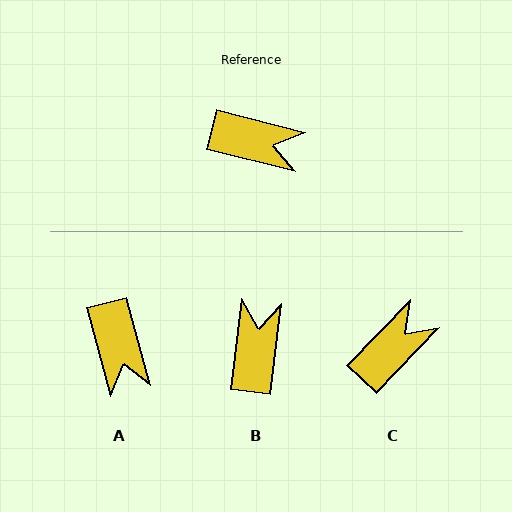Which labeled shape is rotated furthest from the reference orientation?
B, about 97 degrees away.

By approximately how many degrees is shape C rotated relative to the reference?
Approximately 61 degrees counter-clockwise.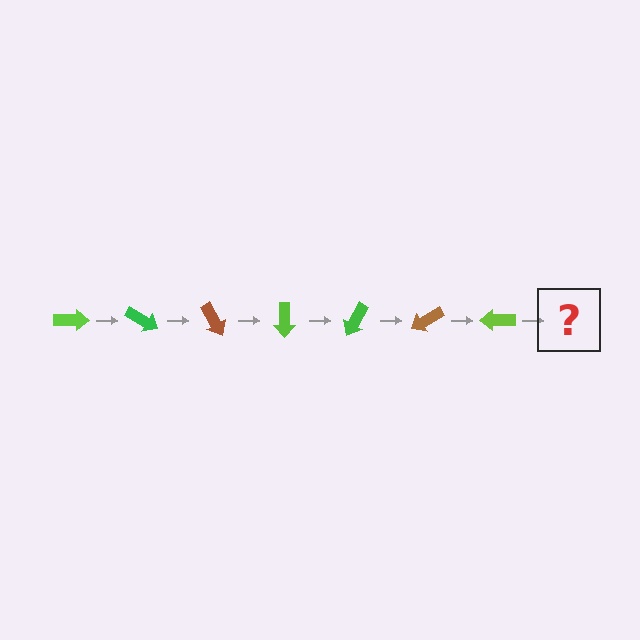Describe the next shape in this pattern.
It should be a green arrow, rotated 210 degrees from the start.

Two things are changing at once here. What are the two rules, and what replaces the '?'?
The two rules are that it rotates 30 degrees each step and the color cycles through lime, green, and brown. The '?' should be a green arrow, rotated 210 degrees from the start.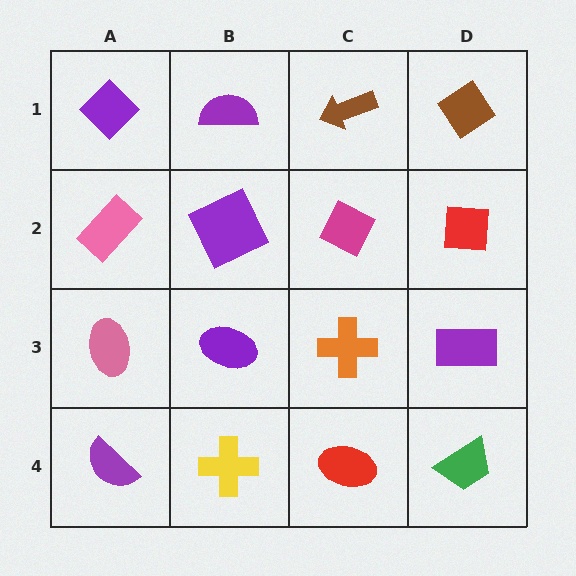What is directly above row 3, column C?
A magenta diamond.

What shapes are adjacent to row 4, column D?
A purple rectangle (row 3, column D), a red ellipse (row 4, column C).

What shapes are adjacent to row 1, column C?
A magenta diamond (row 2, column C), a purple semicircle (row 1, column B), a brown diamond (row 1, column D).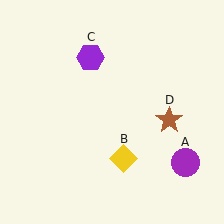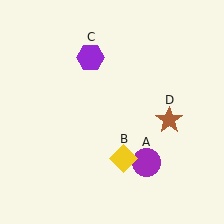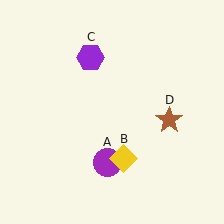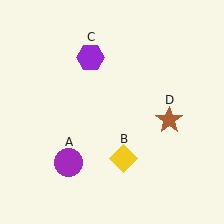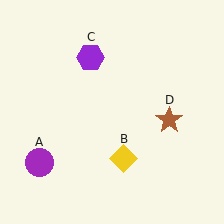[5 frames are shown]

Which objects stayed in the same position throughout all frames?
Yellow diamond (object B) and purple hexagon (object C) and brown star (object D) remained stationary.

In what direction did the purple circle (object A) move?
The purple circle (object A) moved left.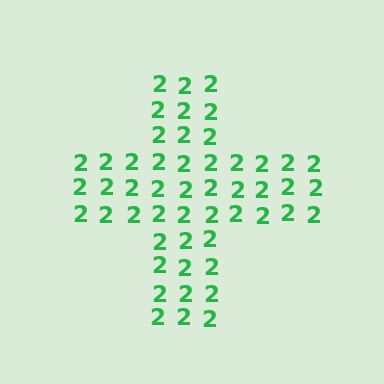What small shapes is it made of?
It is made of small digit 2's.